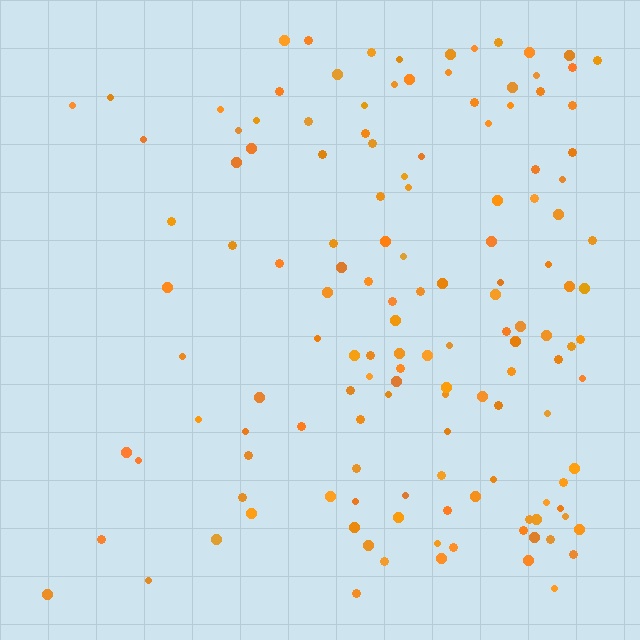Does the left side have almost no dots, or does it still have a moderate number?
Still a moderate number, just noticeably fewer than the right.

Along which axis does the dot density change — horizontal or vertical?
Horizontal.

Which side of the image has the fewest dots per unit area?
The left.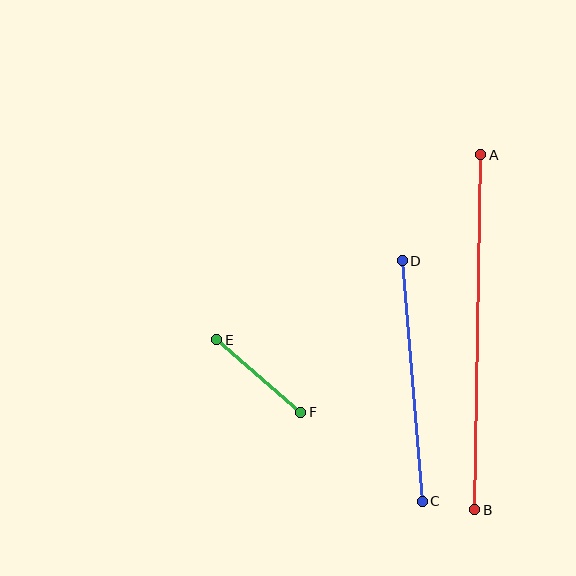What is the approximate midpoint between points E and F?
The midpoint is at approximately (259, 376) pixels.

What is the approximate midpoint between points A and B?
The midpoint is at approximately (478, 332) pixels.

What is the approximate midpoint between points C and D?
The midpoint is at approximately (412, 381) pixels.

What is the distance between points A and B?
The distance is approximately 355 pixels.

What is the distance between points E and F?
The distance is approximately 111 pixels.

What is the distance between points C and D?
The distance is approximately 241 pixels.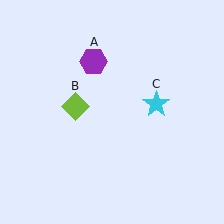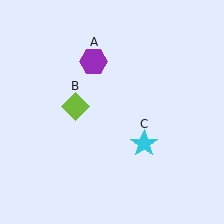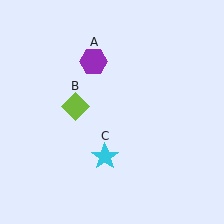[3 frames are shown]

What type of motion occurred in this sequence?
The cyan star (object C) rotated clockwise around the center of the scene.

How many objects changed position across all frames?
1 object changed position: cyan star (object C).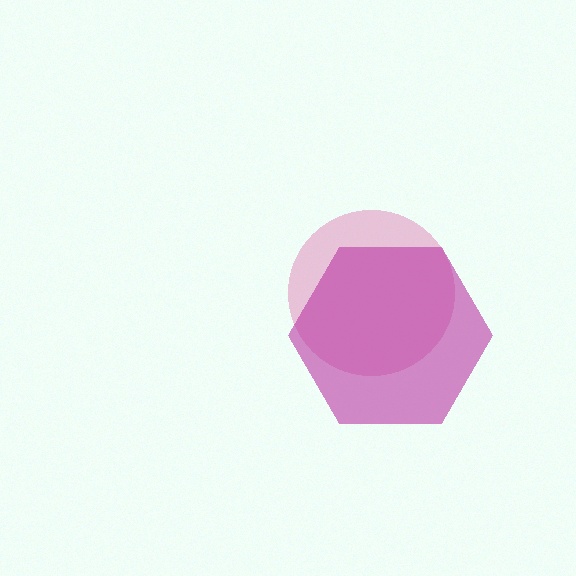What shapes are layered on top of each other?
The layered shapes are: a pink circle, a magenta hexagon.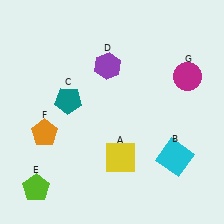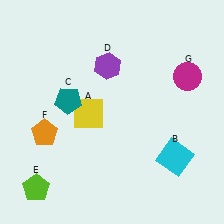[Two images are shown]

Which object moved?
The yellow square (A) moved up.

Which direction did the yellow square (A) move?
The yellow square (A) moved up.